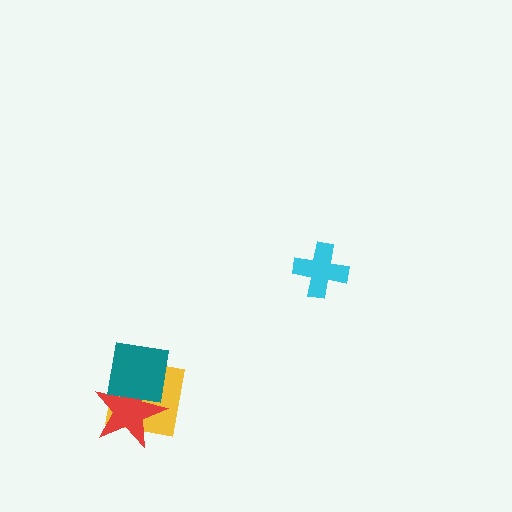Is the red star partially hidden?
Yes, it is partially covered by another shape.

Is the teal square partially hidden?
No, no other shape covers it.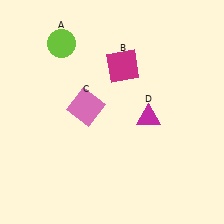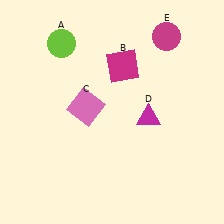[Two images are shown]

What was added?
A magenta circle (E) was added in Image 2.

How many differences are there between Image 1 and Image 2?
There is 1 difference between the two images.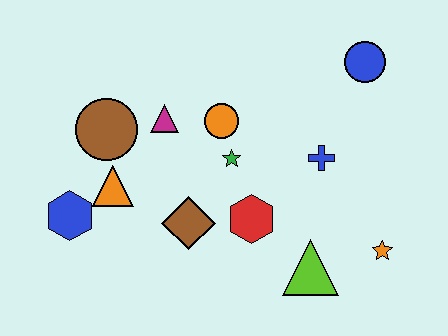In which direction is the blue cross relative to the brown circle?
The blue cross is to the right of the brown circle.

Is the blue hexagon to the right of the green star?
No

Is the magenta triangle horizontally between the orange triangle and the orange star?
Yes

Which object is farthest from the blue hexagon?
The blue circle is farthest from the blue hexagon.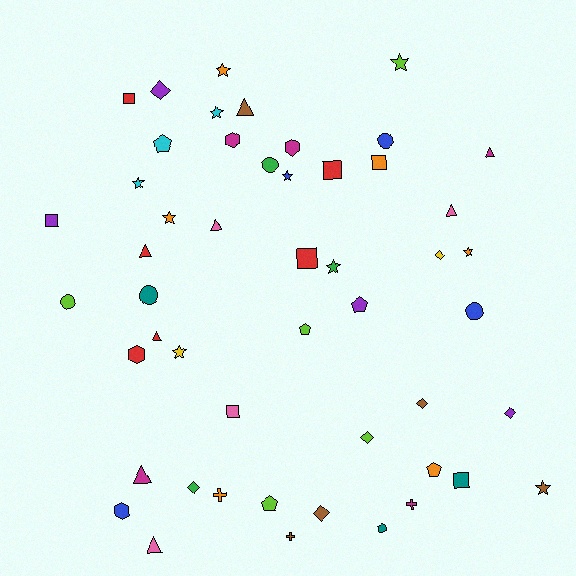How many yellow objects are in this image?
There are 2 yellow objects.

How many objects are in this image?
There are 50 objects.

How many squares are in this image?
There are 7 squares.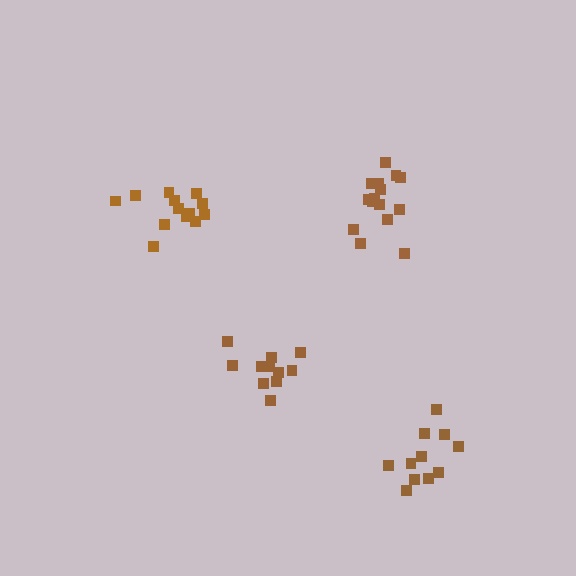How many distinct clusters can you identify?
There are 4 distinct clusters.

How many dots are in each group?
Group 1: 13 dots, Group 2: 11 dots, Group 3: 15 dots, Group 4: 11 dots (50 total).